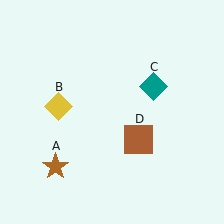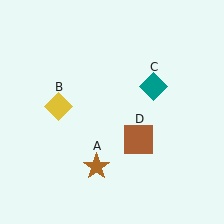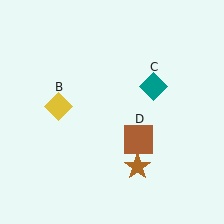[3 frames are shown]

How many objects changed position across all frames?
1 object changed position: brown star (object A).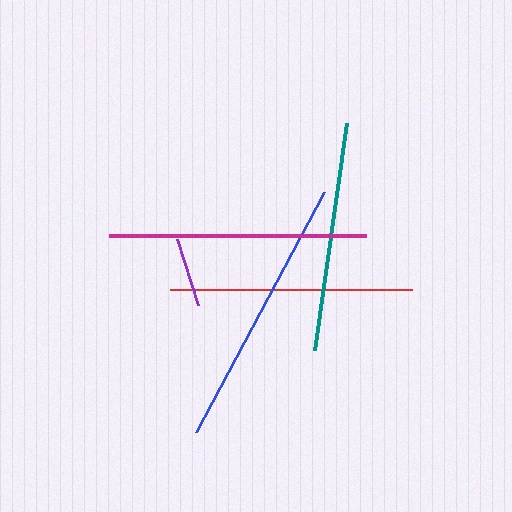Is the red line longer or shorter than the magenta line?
The magenta line is longer than the red line.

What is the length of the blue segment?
The blue segment is approximately 271 pixels long.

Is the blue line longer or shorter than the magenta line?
The blue line is longer than the magenta line.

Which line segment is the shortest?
The purple line is the shortest at approximately 70 pixels.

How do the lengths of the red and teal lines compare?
The red and teal lines are approximately the same length.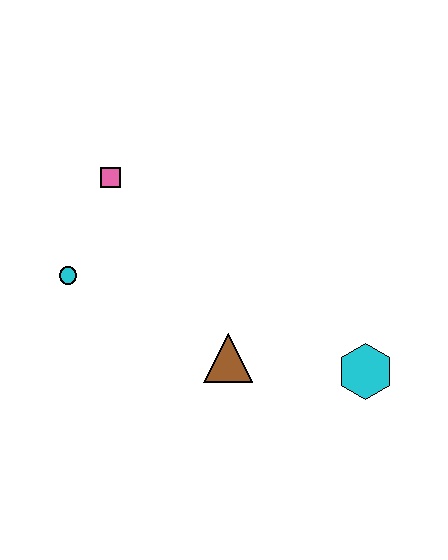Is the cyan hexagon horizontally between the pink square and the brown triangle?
No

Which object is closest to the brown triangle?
The cyan hexagon is closest to the brown triangle.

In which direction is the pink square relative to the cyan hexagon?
The pink square is to the left of the cyan hexagon.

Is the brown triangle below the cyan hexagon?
No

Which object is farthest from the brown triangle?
The pink square is farthest from the brown triangle.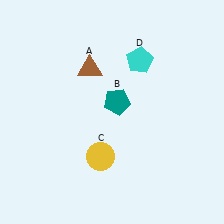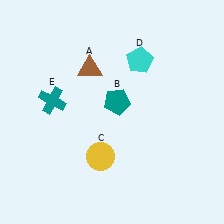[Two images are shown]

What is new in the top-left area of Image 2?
A teal cross (E) was added in the top-left area of Image 2.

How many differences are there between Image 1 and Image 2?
There is 1 difference between the two images.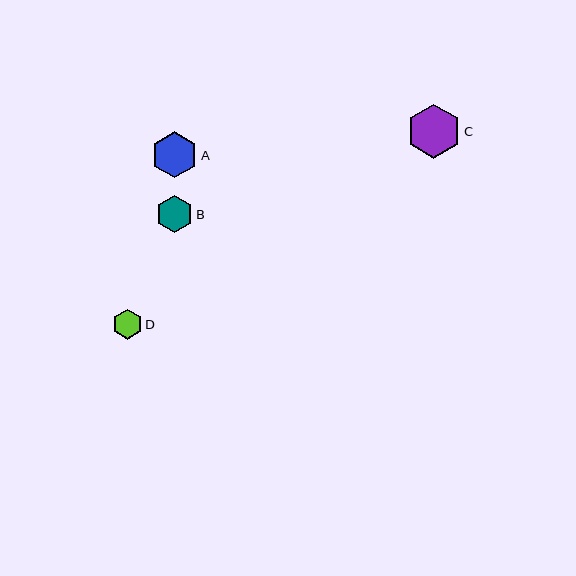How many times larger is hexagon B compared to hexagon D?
Hexagon B is approximately 1.2 times the size of hexagon D.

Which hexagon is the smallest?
Hexagon D is the smallest with a size of approximately 30 pixels.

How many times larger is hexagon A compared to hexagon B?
Hexagon A is approximately 1.3 times the size of hexagon B.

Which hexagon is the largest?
Hexagon C is the largest with a size of approximately 54 pixels.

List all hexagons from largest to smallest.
From largest to smallest: C, A, B, D.